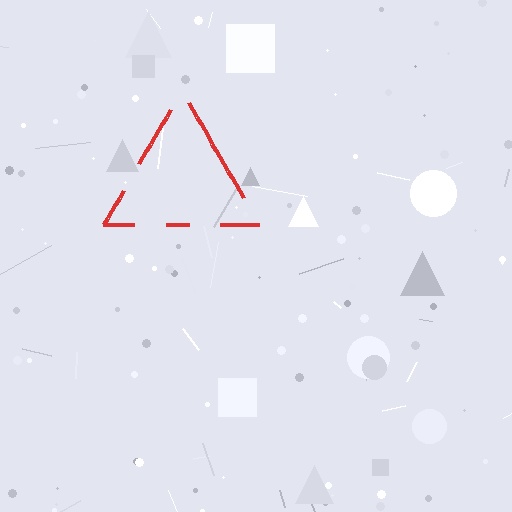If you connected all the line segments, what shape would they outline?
They would outline a triangle.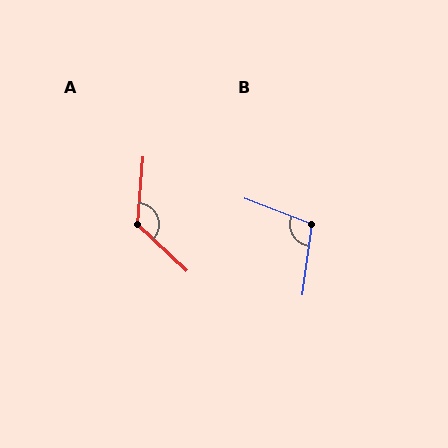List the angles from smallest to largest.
B (103°), A (128°).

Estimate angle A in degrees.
Approximately 128 degrees.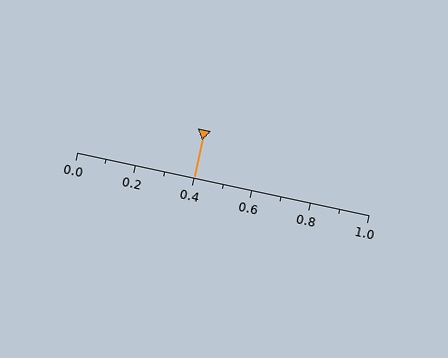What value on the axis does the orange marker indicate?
The marker indicates approximately 0.4.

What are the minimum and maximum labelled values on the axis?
The axis runs from 0.0 to 1.0.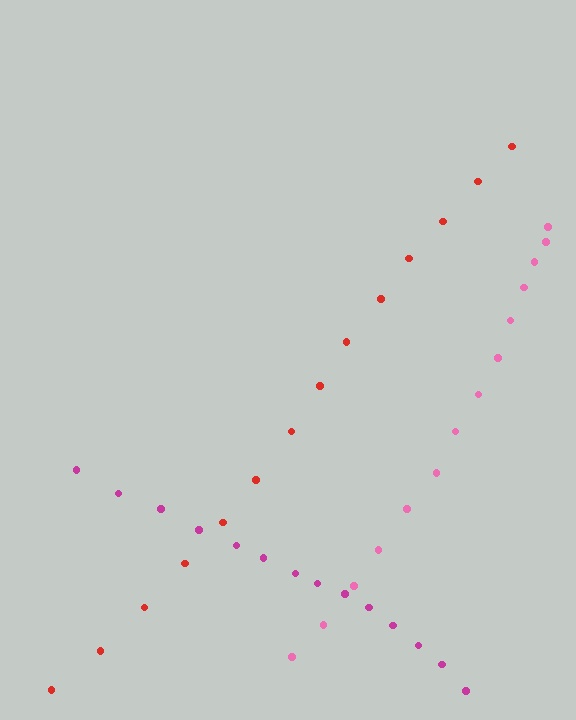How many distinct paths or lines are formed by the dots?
There are 3 distinct paths.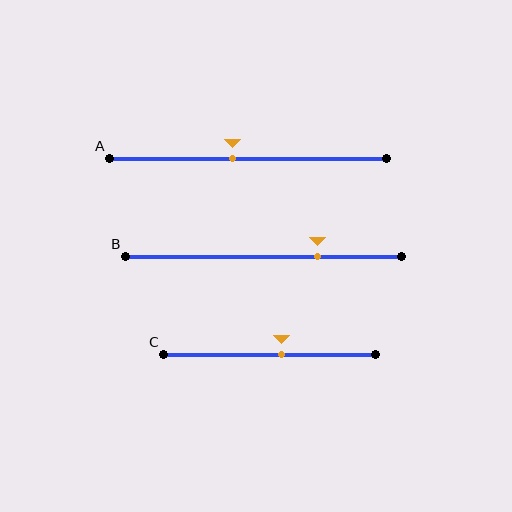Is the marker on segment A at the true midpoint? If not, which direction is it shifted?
No, the marker on segment A is shifted to the left by about 6% of the segment length.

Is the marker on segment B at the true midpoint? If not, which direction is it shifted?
No, the marker on segment B is shifted to the right by about 19% of the segment length.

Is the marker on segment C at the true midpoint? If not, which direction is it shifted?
No, the marker on segment C is shifted to the right by about 6% of the segment length.